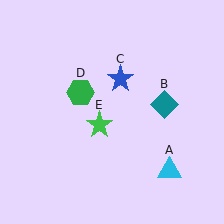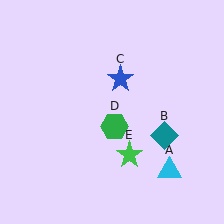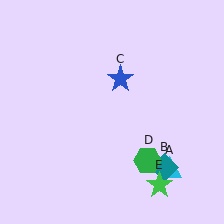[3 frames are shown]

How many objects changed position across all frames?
3 objects changed position: teal diamond (object B), green hexagon (object D), green star (object E).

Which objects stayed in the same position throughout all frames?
Cyan triangle (object A) and blue star (object C) remained stationary.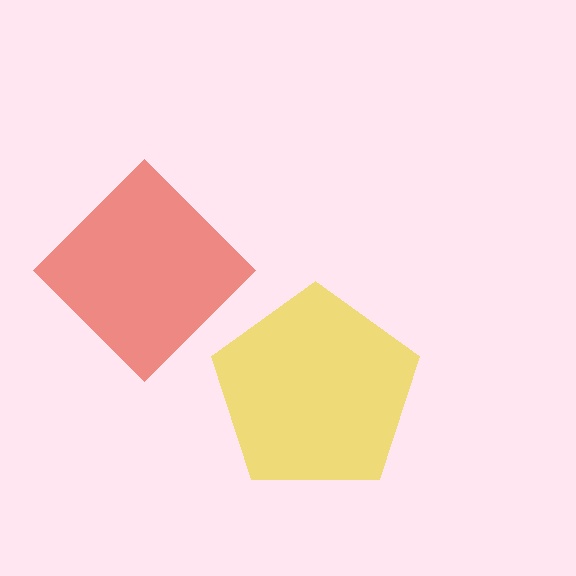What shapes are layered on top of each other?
The layered shapes are: a red diamond, a yellow pentagon.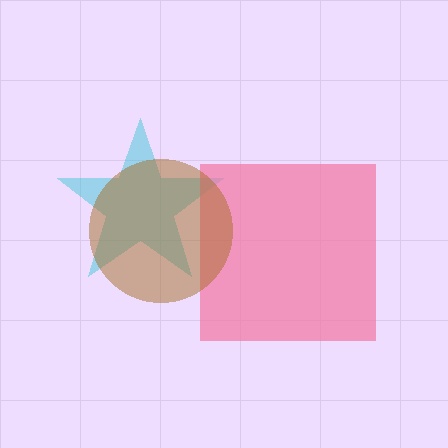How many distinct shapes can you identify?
There are 3 distinct shapes: a cyan star, a pink square, a brown circle.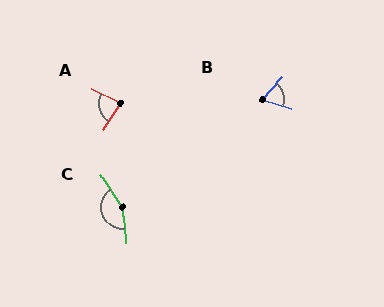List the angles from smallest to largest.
B (63°), A (84°), C (150°).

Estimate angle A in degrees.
Approximately 84 degrees.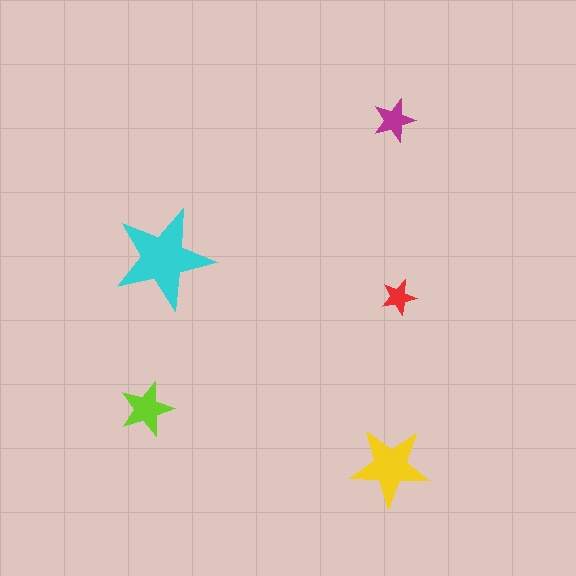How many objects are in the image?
There are 5 objects in the image.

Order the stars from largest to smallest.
the cyan one, the yellow one, the lime one, the magenta one, the red one.